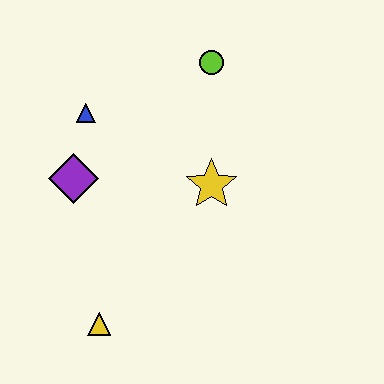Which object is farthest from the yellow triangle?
The lime circle is farthest from the yellow triangle.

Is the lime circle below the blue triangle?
No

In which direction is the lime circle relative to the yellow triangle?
The lime circle is above the yellow triangle.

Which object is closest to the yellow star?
The lime circle is closest to the yellow star.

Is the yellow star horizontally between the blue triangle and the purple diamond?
No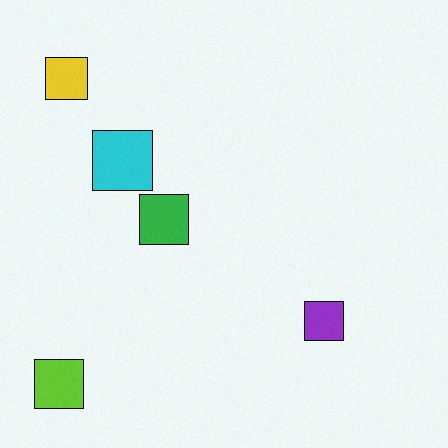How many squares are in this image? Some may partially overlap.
There are 5 squares.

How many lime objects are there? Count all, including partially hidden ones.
There is 1 lime object.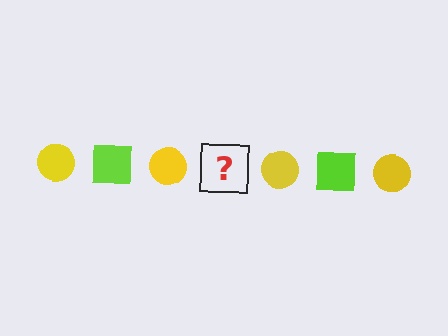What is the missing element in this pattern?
The missing element is a lime square.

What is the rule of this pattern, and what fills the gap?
The rule is that the pattern alternates between yellow circle and lime square. The gap should be filled with a lime square.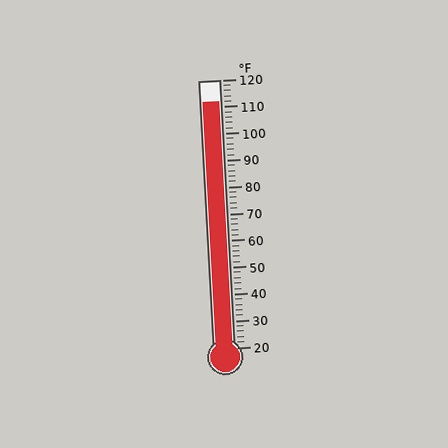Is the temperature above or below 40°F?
The temperature is above 40°F.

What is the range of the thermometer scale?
The thermometer scale ranges from 20°F to 120°F.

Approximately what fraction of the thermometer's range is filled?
The thermometer is filled to approximately 90% of its range.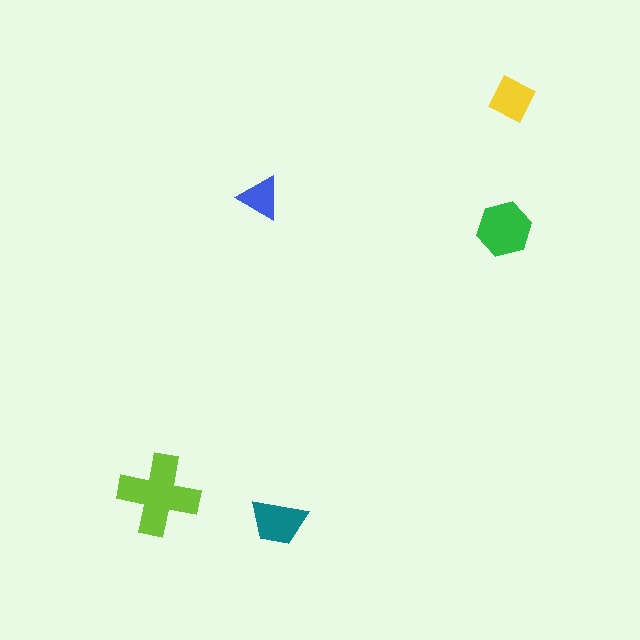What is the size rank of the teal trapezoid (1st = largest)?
3rd.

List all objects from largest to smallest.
The lime cross, the green hexagon, the teal trapezoid, the yellow diamond, the blue triangle.